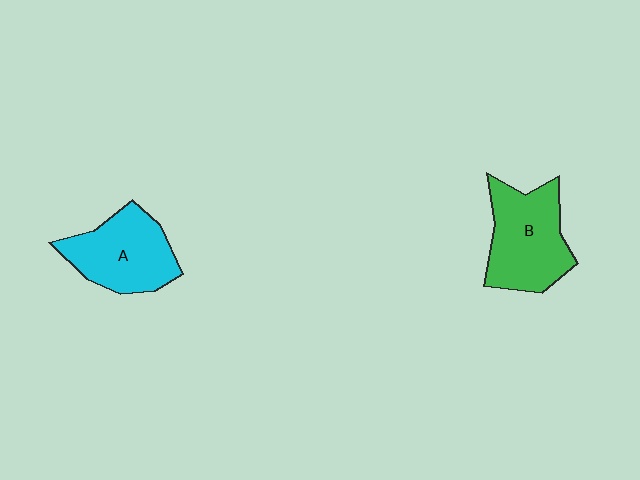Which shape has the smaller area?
Shape A (cyan).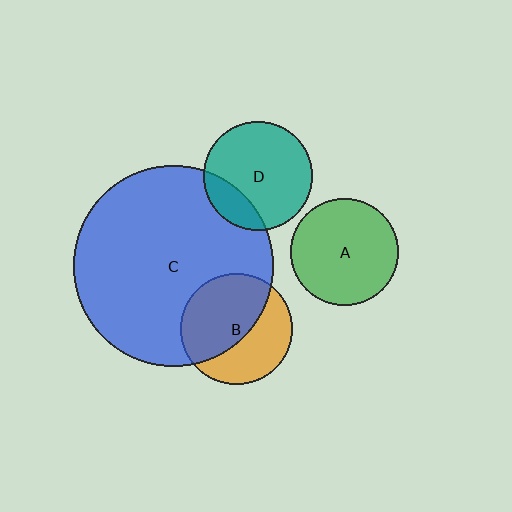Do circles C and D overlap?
Yes.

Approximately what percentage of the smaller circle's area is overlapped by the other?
Approximately 20%.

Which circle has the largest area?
Circle C (blue).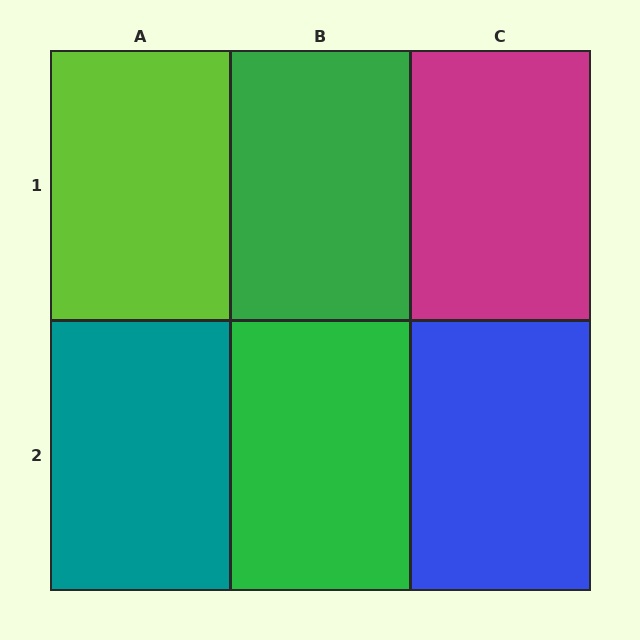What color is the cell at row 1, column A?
Lime.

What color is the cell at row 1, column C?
Magenta.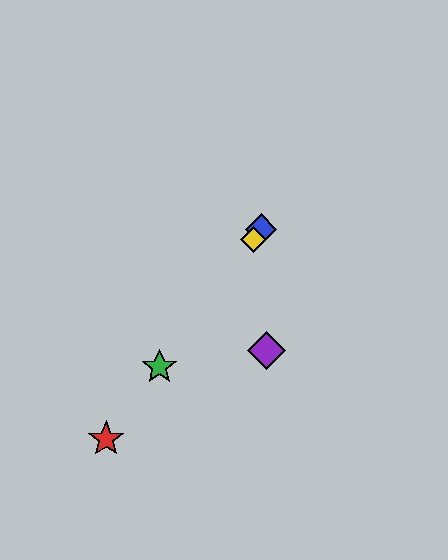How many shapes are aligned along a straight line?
4 shapes (the red star, the blue diamond, the green star, the yellow diamond) are aligned along a straight line.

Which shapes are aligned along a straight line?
The red star, the blue diamond, the green star, the yellow diamond are aligned along a straight line.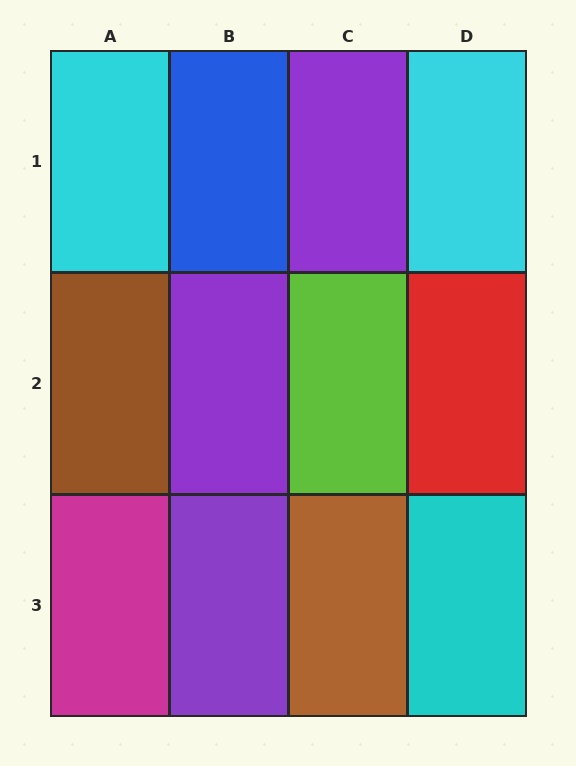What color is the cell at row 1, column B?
Blue.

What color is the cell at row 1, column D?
Cyan.